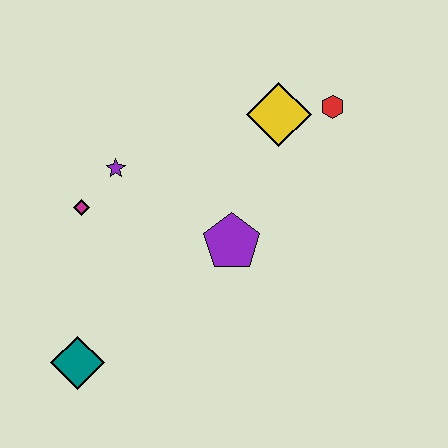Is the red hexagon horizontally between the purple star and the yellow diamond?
No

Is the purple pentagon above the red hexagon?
No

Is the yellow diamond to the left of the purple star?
No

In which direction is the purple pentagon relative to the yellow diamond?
The purple pentagon is below the yellow diamond.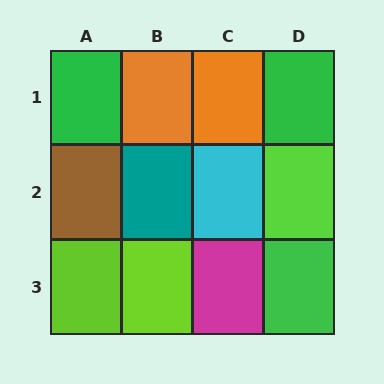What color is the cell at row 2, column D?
Lime.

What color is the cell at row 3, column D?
Green.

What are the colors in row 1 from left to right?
Green, orange, orange, green.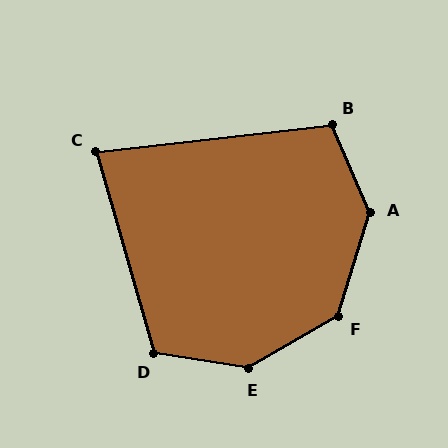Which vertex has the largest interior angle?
E, at approximately 140 degrees.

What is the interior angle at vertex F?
Approximately 138 degrees (obtuse).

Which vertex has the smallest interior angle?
C, at approximately 81 degrees.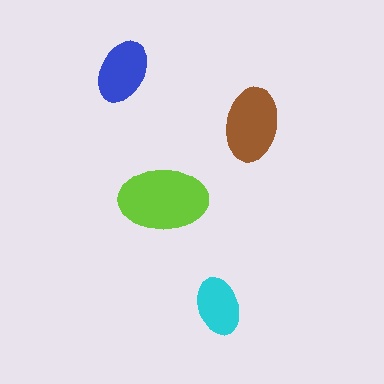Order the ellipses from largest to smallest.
the lime one, the brown one, the blue one, the cyan one.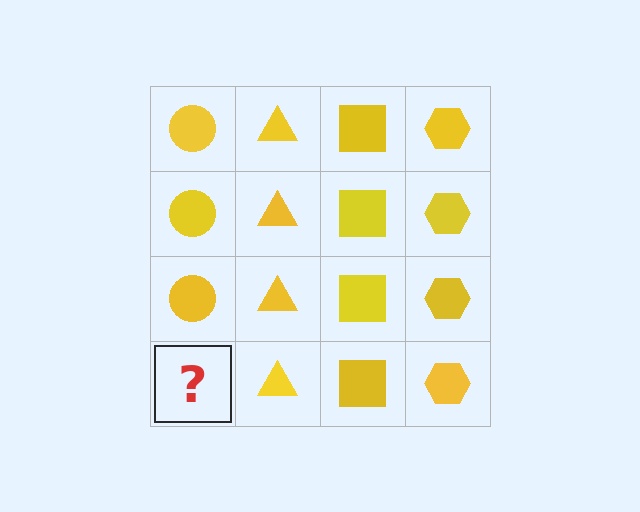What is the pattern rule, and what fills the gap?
The rule is that each column has a consistent shape. The gap should be filled with a yellow circle.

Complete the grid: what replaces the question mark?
The question mark should be replaced with a yellow circle.